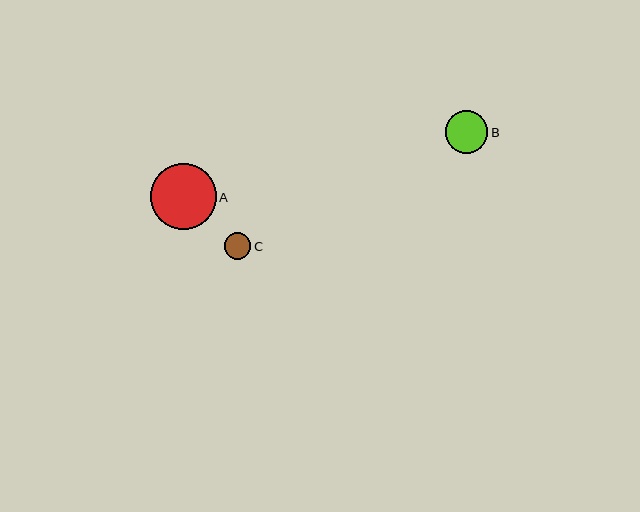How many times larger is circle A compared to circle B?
Circle A is approximately 1.5 times the size of circle B.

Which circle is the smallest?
Circle C is the smallest with a size of approximately 27 pixels.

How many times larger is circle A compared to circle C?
Circle A is approximately 2.5 times the size of circle C.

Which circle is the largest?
Circle A is the largest with a size of approximately 66 pixels.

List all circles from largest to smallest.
From largest to smallest: A, B, C.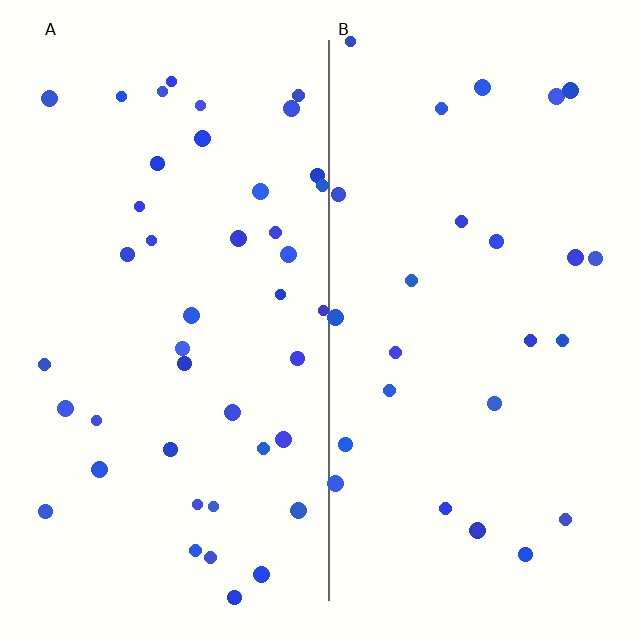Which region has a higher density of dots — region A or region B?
A (the left).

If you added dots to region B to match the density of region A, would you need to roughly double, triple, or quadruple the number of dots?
Approximately double.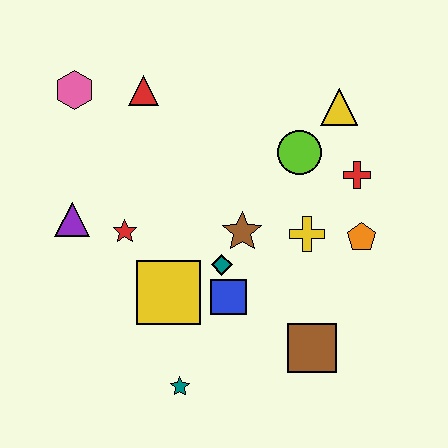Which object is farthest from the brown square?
The pink hexagon is farthest from the brown square.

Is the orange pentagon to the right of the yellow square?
Yes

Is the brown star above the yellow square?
Yes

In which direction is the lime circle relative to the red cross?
The lime circle is to the left of the red cross.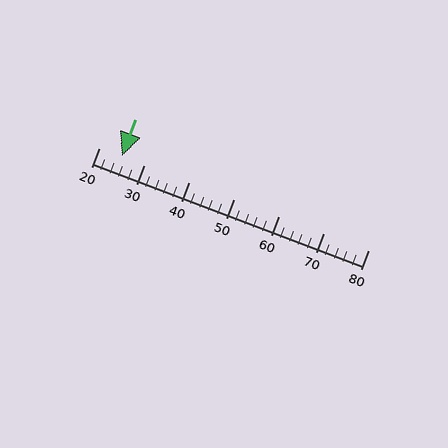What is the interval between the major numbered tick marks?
The major tick marks are spaced 10 units apart.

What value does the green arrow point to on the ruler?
The green arrow points to approximately 25.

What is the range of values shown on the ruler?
The ruler shows values from 20 to 80.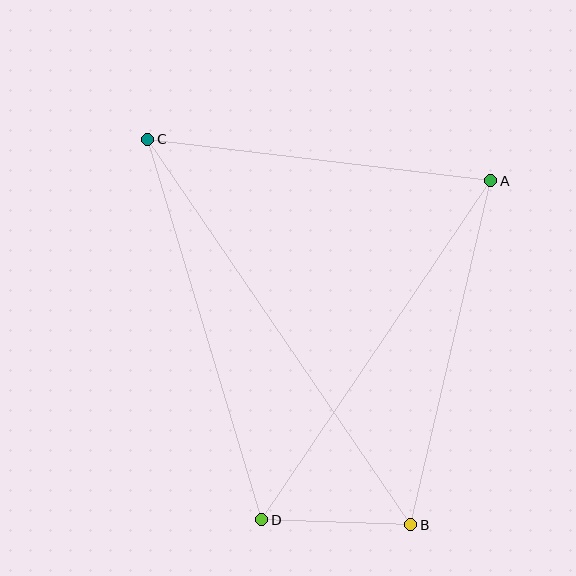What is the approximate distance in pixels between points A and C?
The distance between A and C is approximately 346 pixels.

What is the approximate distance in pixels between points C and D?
The distance between C and D is approximately 397 pixels.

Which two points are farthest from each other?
Points B and C are farthest from each other.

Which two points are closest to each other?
Points B and D are closest to each other.